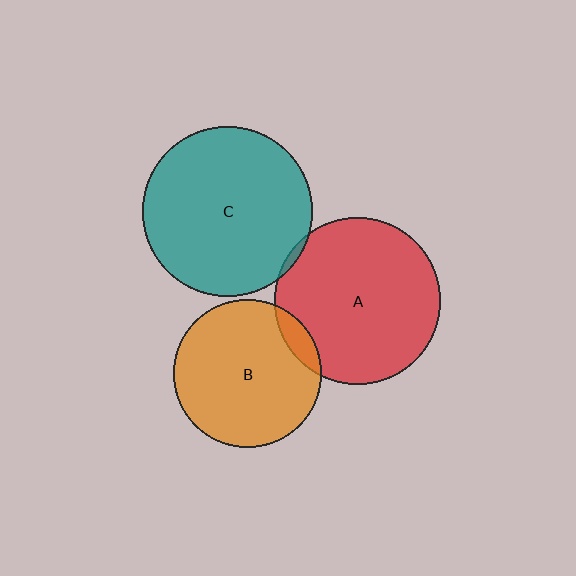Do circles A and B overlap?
Yes.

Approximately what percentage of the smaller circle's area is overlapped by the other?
Approximately 10%.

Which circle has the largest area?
Circle C (teal).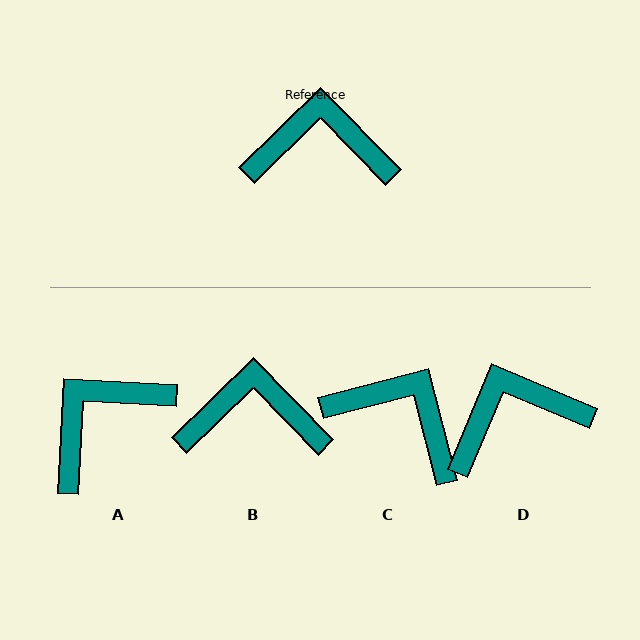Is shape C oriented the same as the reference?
No, it is off by about 30 degrees.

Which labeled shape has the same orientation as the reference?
B.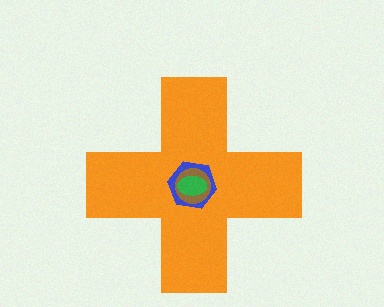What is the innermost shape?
The green ellipse.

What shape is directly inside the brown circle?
The green ellipse.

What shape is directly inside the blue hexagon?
The brown circle.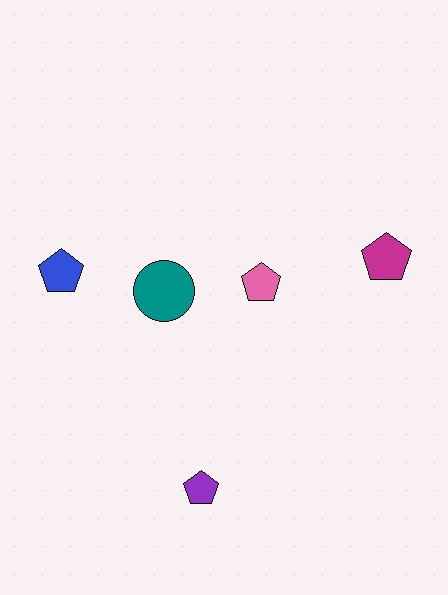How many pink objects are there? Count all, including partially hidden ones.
There is 1 pink object.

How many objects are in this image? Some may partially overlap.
There are 5 objects.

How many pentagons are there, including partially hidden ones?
There are 4 pentagons.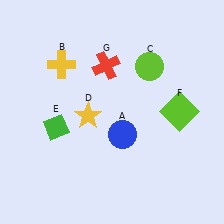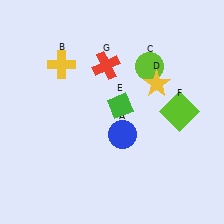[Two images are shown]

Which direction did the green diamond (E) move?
The green diamond (E) moved right.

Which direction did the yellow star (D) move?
The yellow star (D) moved right.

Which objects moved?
The objects that moved are: the yellow star (D), the green diamond (E).